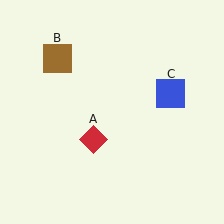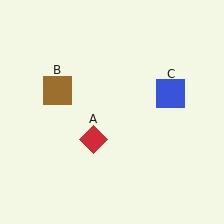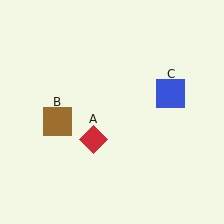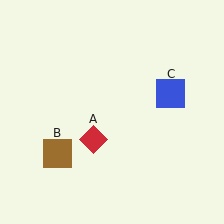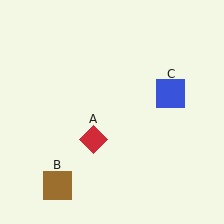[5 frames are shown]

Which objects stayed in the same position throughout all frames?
Red diamond (object A) and blue square (object C) remained stationary.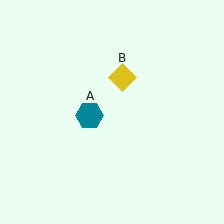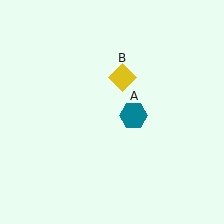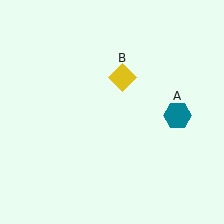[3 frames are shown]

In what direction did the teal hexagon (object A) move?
The teal hexagon (object A) moved right.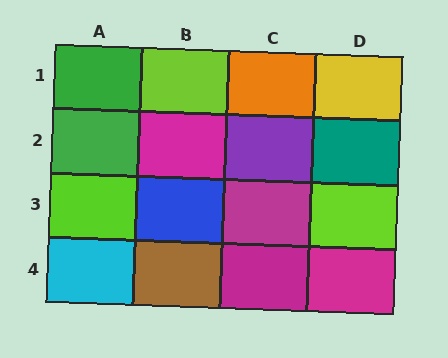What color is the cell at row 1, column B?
Lime.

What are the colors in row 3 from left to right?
Lime, blue, magenta, lime.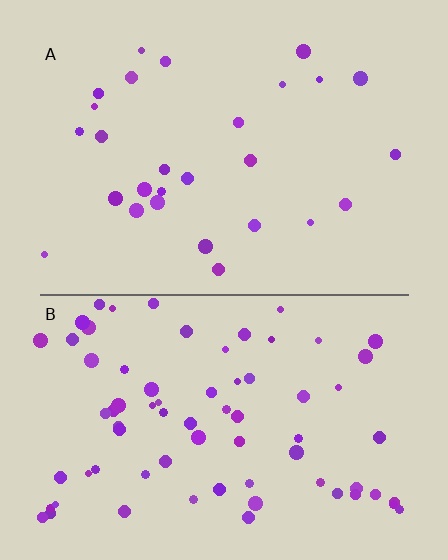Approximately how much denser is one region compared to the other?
Approximately 2.6× — region B over region A.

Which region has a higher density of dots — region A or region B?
B (the bottom).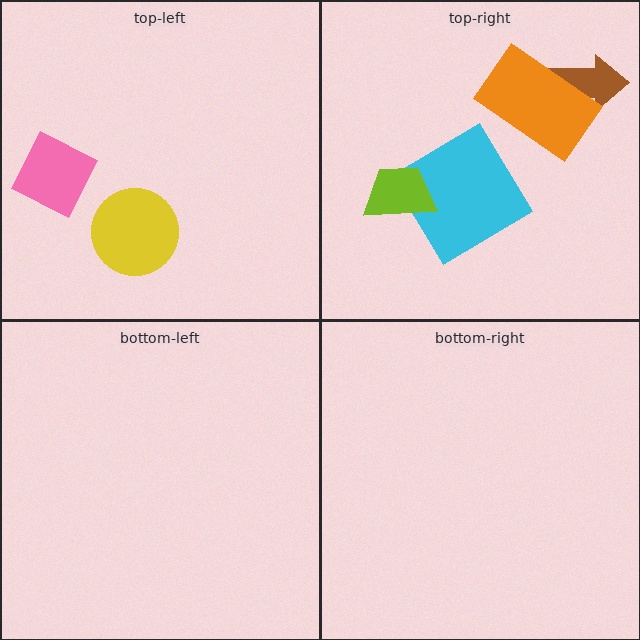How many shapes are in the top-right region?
4.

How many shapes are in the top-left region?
2.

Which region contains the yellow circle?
The top-left region.